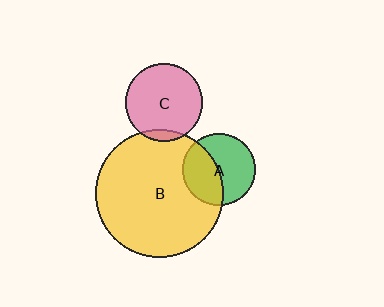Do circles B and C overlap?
Yes.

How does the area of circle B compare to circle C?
Approximately 2.7 times.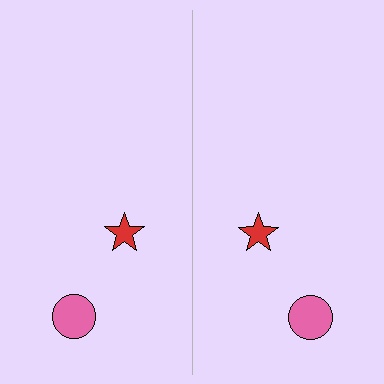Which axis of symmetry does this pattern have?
The pattern has a vertical axis of symmetry running through the center of the image.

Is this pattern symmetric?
Yes, this pattern has bilateral (reflection) symmetry.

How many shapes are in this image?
There are 4 shapes in this image.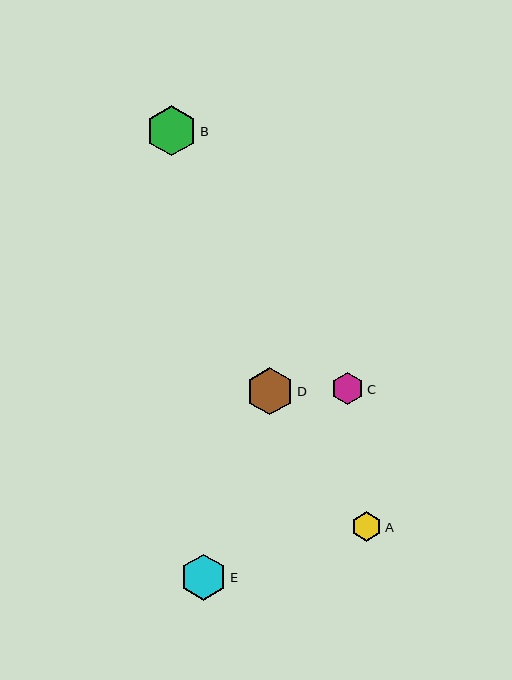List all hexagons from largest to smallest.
From largest to smallest: B, D, E, C, A.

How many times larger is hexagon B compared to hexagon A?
Hexagon B is approximately 1.7 times the size of hexagon A.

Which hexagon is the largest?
Hexagon B is the largest with a size of approximately 51 pixels.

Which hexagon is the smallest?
Hexagon A is the smallest with a size of approximately 30 pixels.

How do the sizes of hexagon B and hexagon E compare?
Hexagon B and hexagon E are approximately the same size.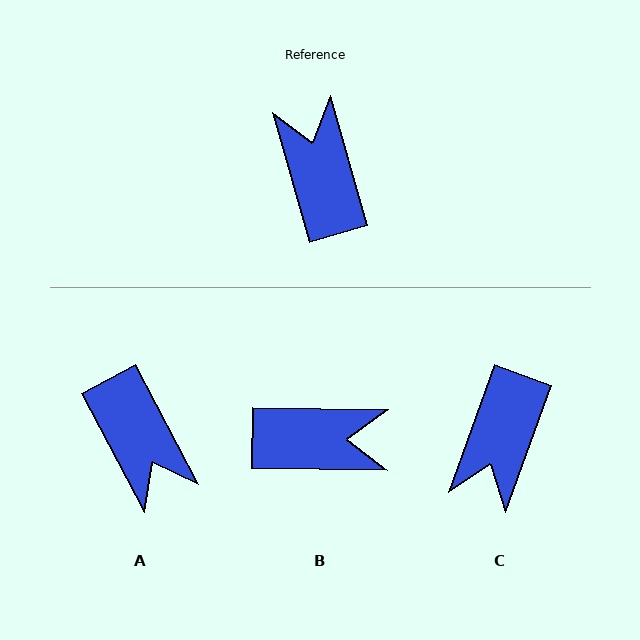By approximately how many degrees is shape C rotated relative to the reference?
Approximately 144 degrees counter-clockwise.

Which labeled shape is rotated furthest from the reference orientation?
A, about 168 degrees away.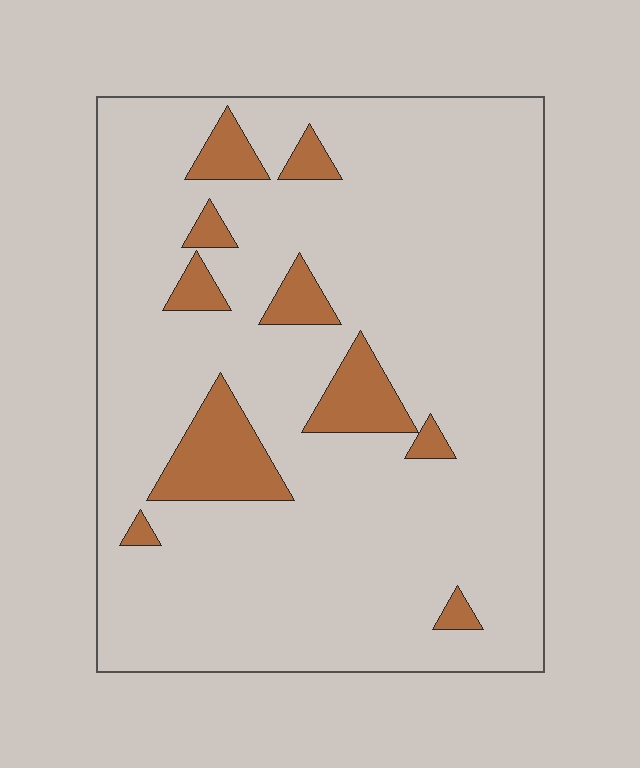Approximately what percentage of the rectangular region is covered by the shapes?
Approximately 10%.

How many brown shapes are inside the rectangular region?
10.